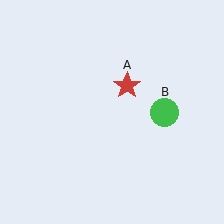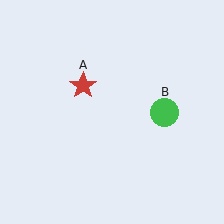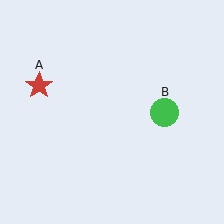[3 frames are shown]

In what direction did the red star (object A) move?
The red star (object A) moved left.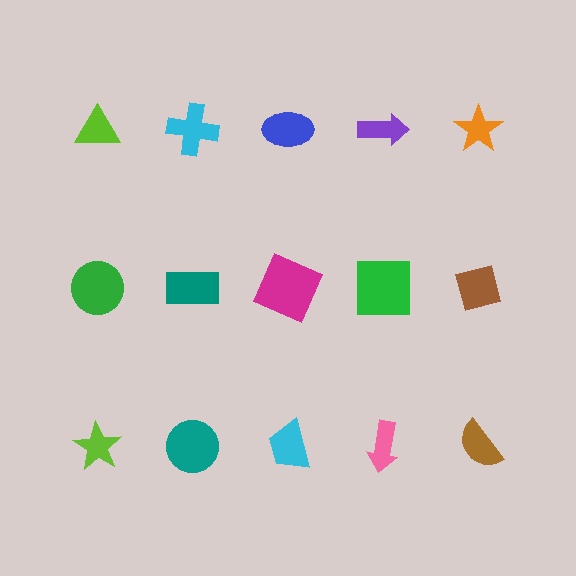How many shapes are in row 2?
5 shapes.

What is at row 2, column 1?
A green circle.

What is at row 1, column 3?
A blue ellipse.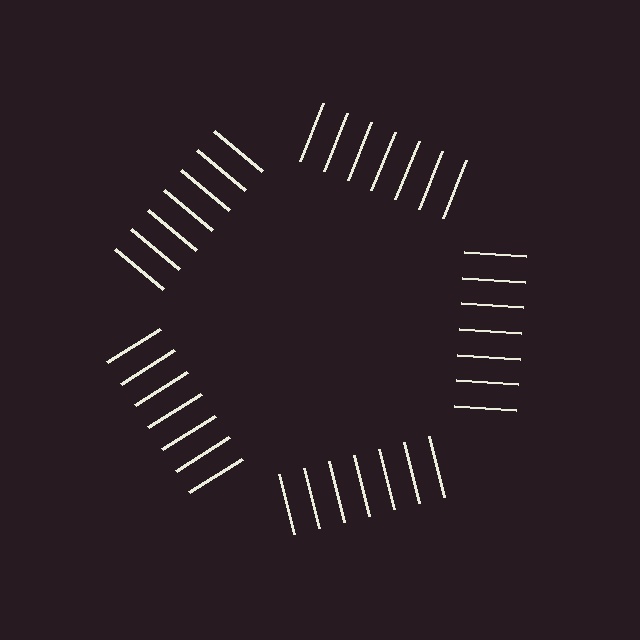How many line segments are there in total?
35 — 7 along each of the 5 edges.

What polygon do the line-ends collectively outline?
An illusory pentagon — the line segments terminate on its edges but no continuous stroke is drawn.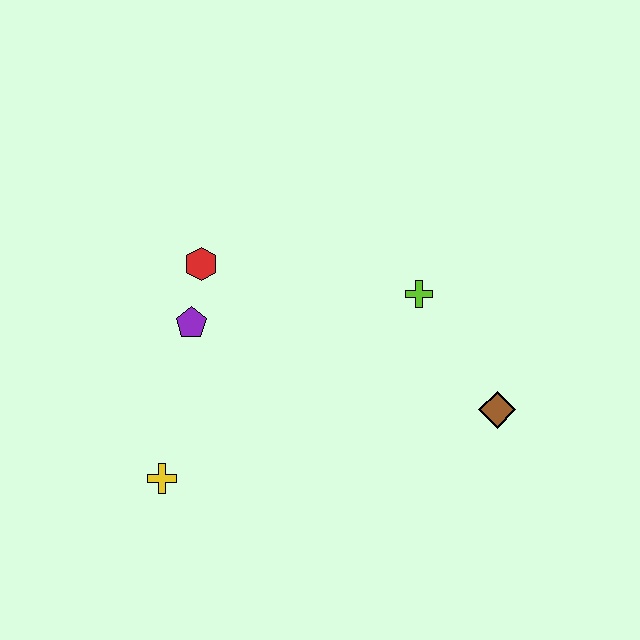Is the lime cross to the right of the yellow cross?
Yes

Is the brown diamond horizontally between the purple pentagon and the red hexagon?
No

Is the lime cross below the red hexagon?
Yes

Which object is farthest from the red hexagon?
The brown diamond is farthest from the red hexagon.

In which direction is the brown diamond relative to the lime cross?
The brown diamond is below the lime cross.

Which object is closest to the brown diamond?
The lime cross is closest to the brown diamond.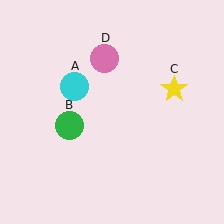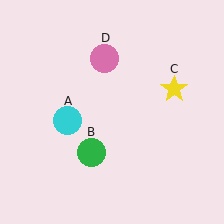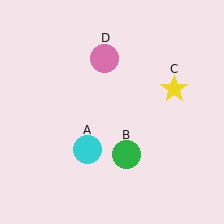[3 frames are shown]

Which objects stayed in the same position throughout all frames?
Yellow star (object C) and pink circle (object D) remained stationary.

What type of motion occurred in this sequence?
The cyan circle (object A), green circle (object B) rotated counterclockwise around the center of the scene.